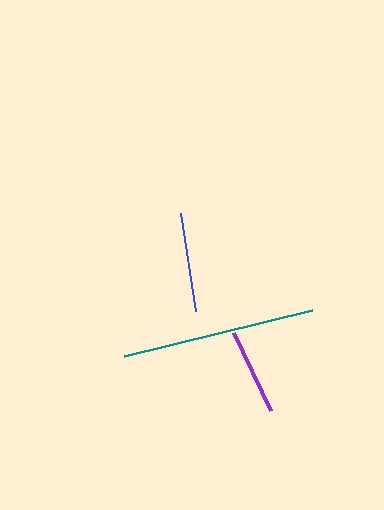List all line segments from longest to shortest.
From longest to shortest: teal, blue, purple.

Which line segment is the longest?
The teal line is the longest at approximately 193 pixels.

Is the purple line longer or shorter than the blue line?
The blue line is longer than the purple line.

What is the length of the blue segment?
The blue segment is approximately 100 pixels long.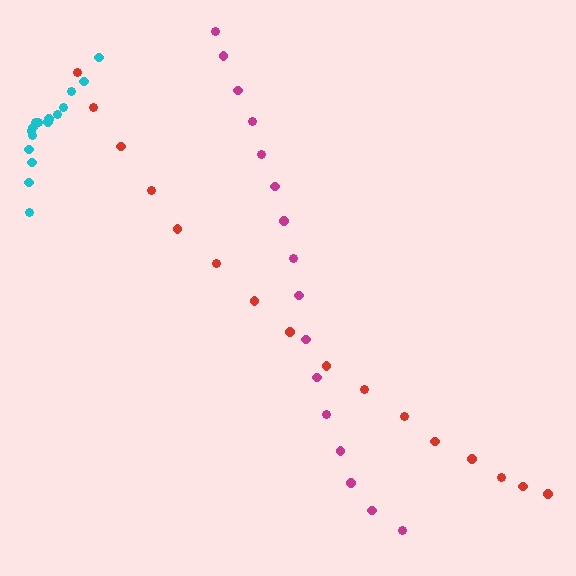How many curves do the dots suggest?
There are 3 distinct paths.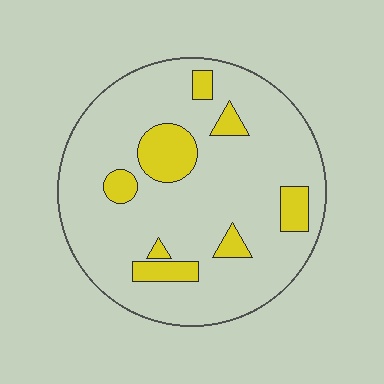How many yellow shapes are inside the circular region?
8.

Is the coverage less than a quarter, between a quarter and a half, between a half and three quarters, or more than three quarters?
Less than a quarter.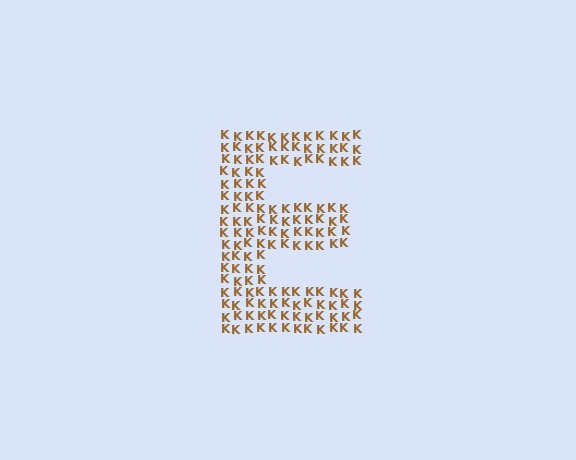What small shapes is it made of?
It is made of small letter K's.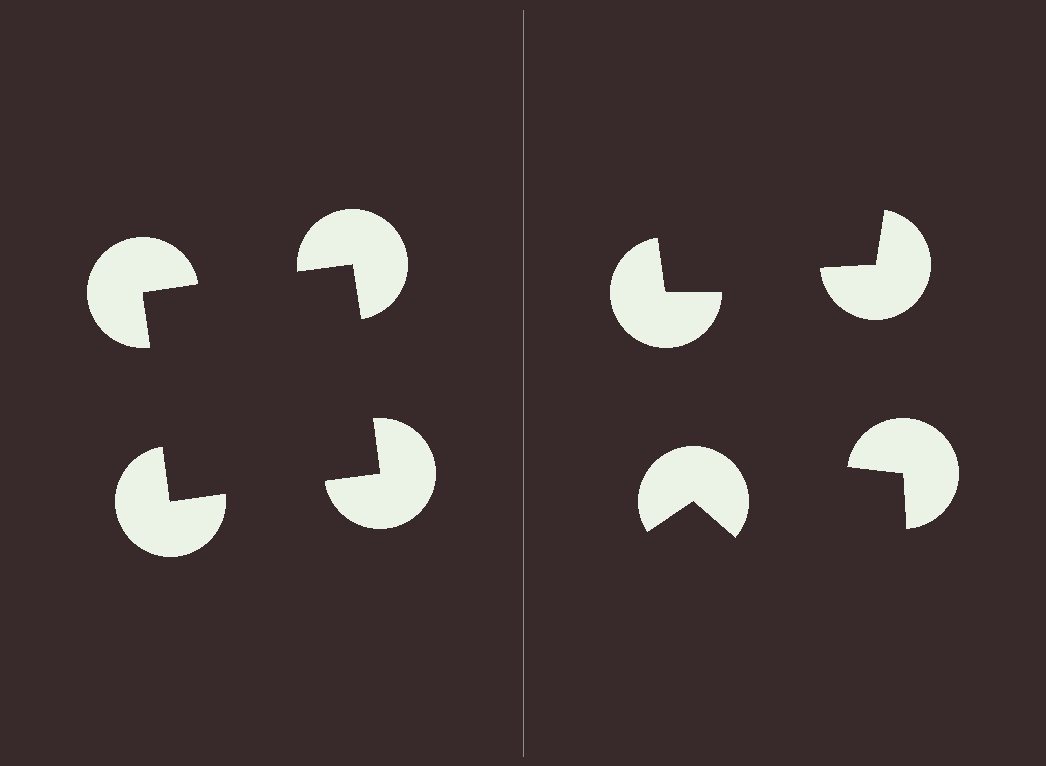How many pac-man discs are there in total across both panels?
8 — 4 on each side.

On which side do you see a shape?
An illusory square appears on the left side. On the right side the wedge cuts are rotated, so no coherent shape forms.